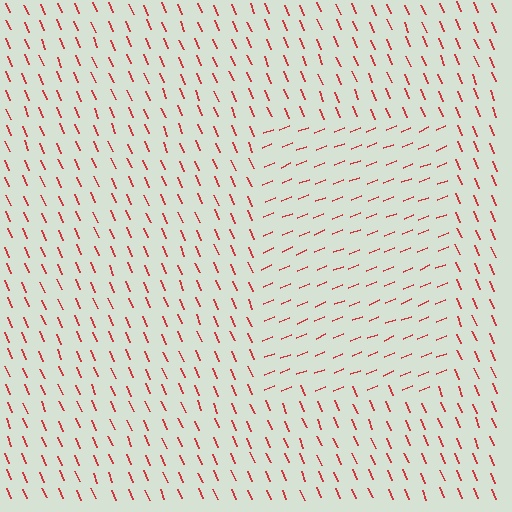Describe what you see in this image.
The image is filled with small red line segments. A rectangle region in the image has lines oriented differently from the surrounding lines, creating a visible texture boundary.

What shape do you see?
I see a rectangle.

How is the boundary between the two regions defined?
The boundary is defined purely by a change in line orientation (approximately 89 degrees difference). All lines are the same color and thickness.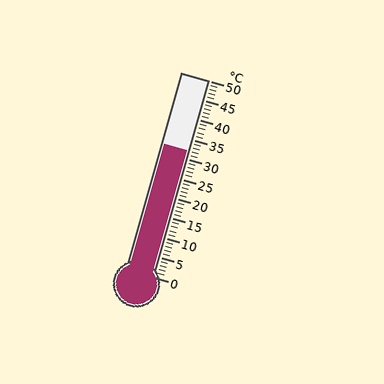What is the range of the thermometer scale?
The thermometer scale ranges from 0°C to 50°C.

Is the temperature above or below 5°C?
The temperature is above 5°C.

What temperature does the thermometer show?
The thermometer shows approximately 32°C.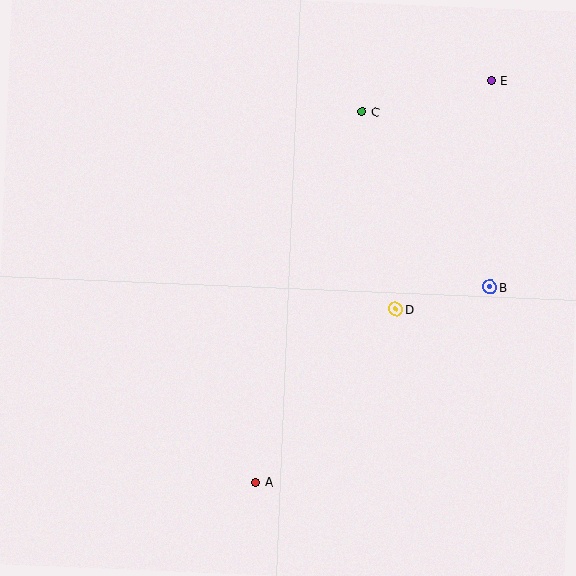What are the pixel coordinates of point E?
Point E is at (491, 80).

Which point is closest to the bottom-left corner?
Point A is closest to the bottom-left corner.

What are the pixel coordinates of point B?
Point B is at (490, 287).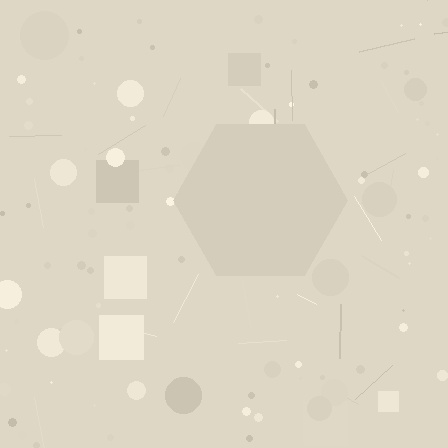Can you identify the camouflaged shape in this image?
The camouflaged shape is a hexagon.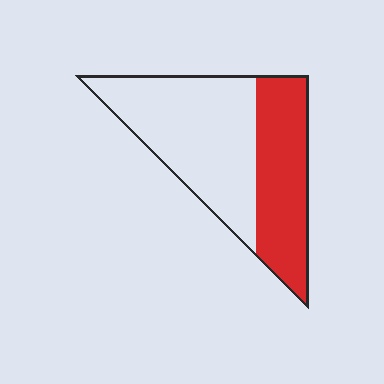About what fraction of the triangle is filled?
About two fifths (2/5).